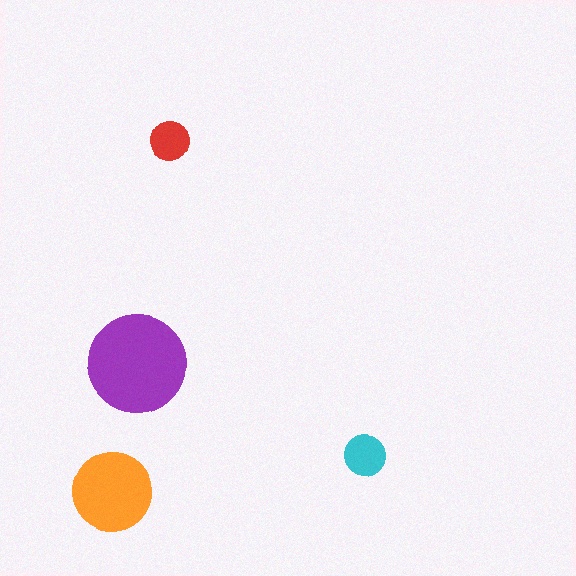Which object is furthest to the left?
The orange circle is leftmost.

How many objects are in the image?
There are 4 objects in the image.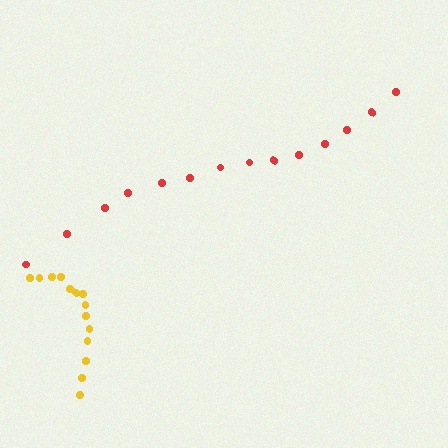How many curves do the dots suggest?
There are 2 distinct paths.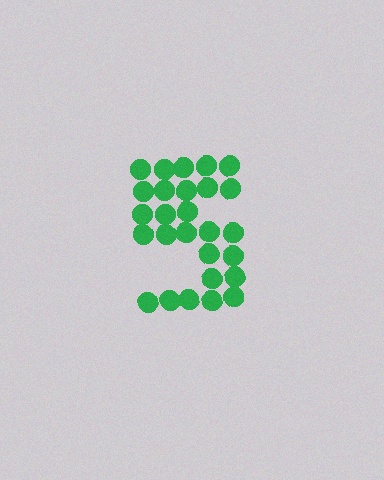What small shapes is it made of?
It is made of small circles.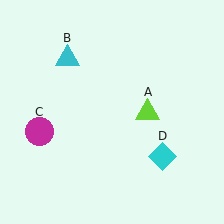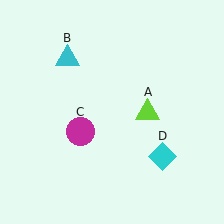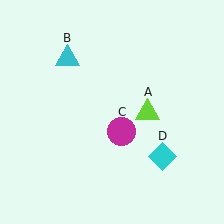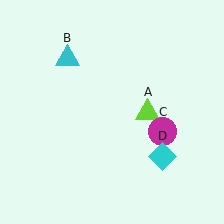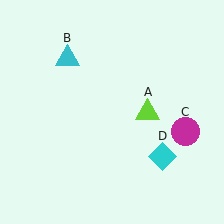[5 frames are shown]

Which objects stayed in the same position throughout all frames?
Lime triangle (object A) and cyan triangle (object B) and cyan diamond (object D) remained stationary.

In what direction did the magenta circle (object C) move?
The magenta circle (object C) moved right.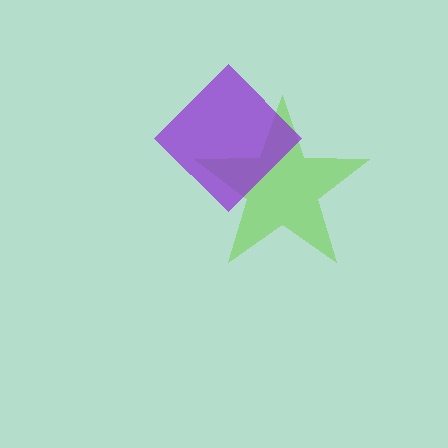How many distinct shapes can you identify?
There are 2 distinct shapes: a lime star, a purple diamond.